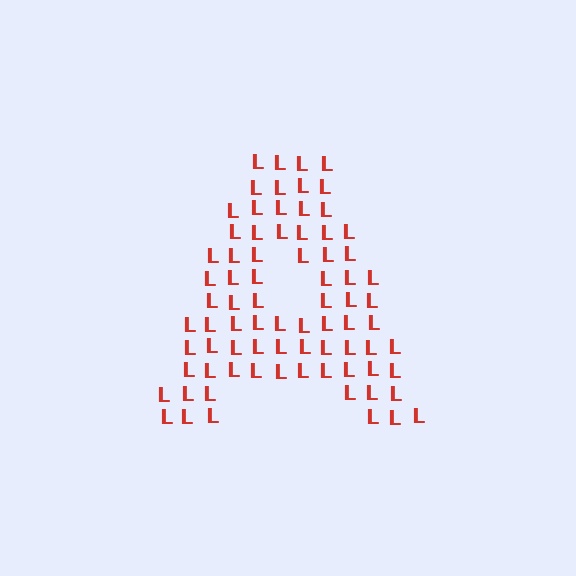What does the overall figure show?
The overall figure shows the letter A.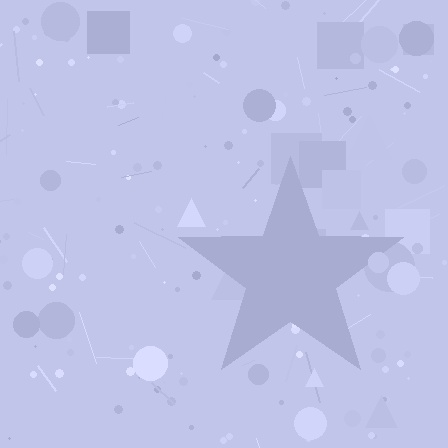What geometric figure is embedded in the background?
A star is embedded in the background.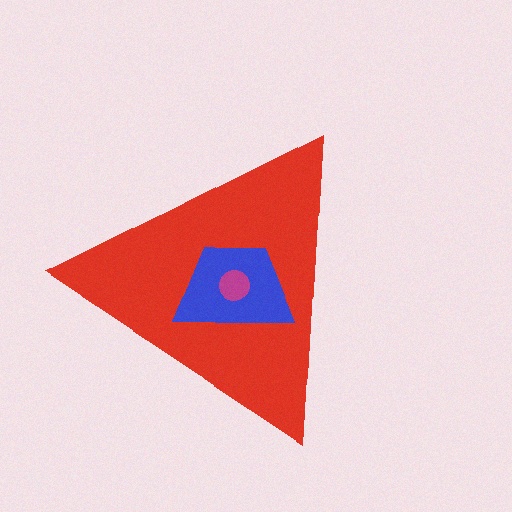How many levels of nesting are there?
3.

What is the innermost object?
The magenta circle.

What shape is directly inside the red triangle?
The blue trapezoid.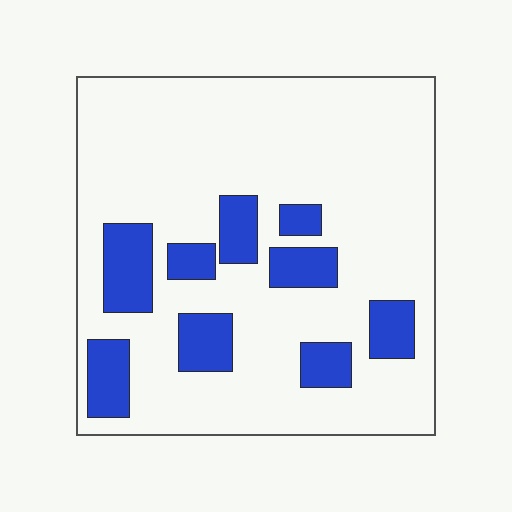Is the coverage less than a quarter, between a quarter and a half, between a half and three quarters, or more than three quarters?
Less than a quarter.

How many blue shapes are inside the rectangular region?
9.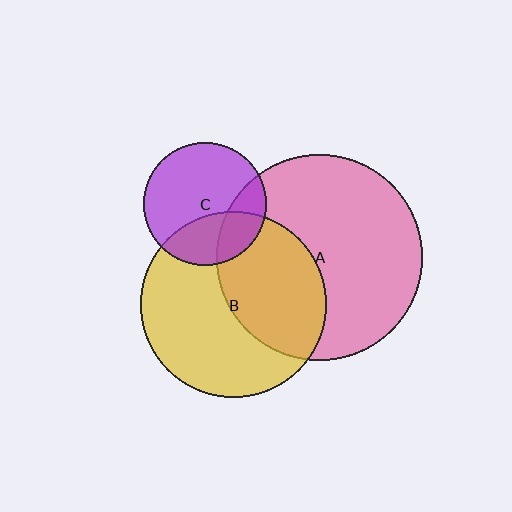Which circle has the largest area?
Circle A (pink).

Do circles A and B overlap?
Yes.